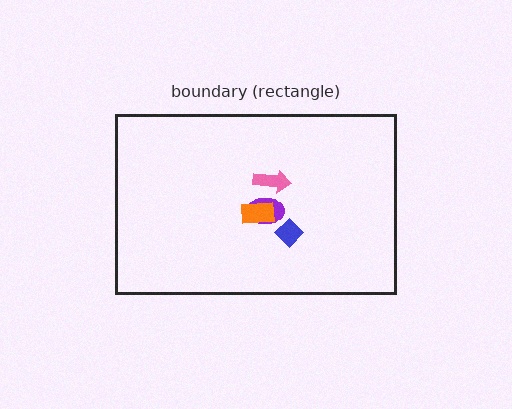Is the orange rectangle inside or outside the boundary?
Inside.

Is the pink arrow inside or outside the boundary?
Inside.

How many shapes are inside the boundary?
4 inside, 0 outside.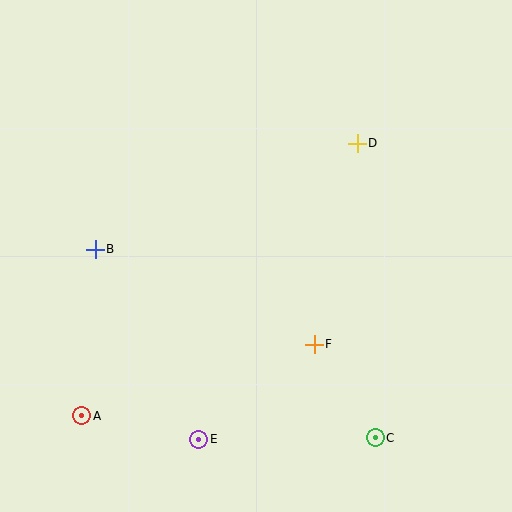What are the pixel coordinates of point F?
Point F is at (314, 344).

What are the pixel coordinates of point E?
Point E is at (199, 439).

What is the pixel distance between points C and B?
The distance between C and B is 338 pixels.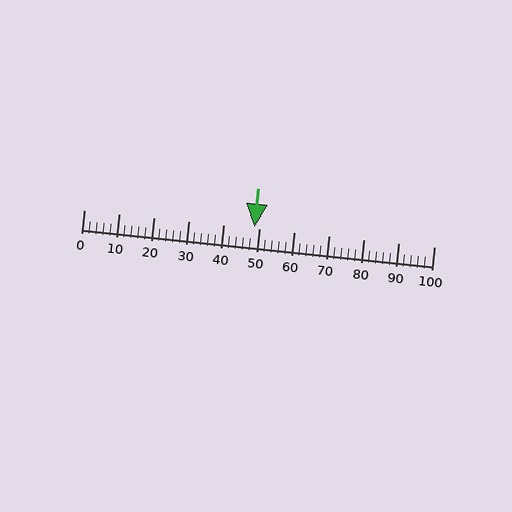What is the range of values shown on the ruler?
The ruler shows values from 0 to 100.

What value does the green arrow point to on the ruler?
The green arrow points to approximately 49.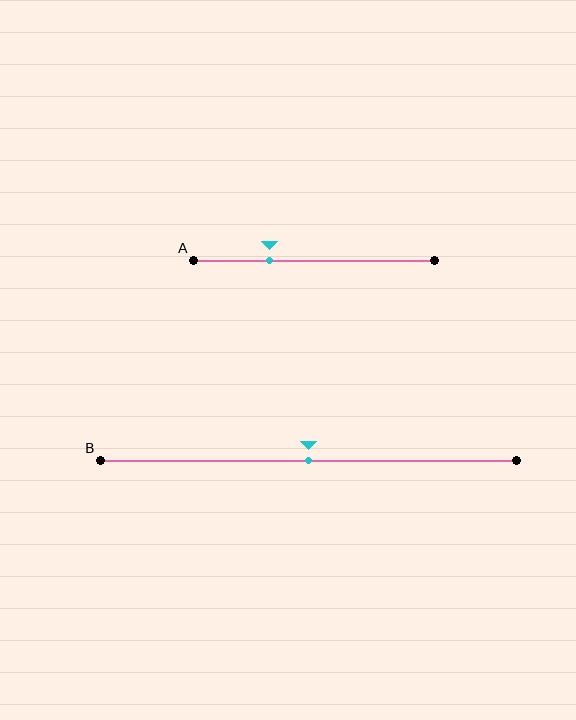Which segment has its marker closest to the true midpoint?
Segment B has its marker closest to the true midpoint.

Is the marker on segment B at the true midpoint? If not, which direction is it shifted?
Yes, the marker on segment B is at the true midpoint.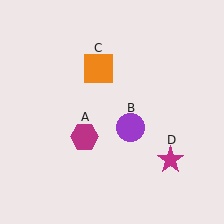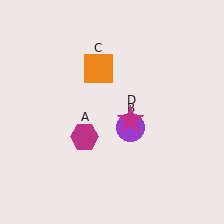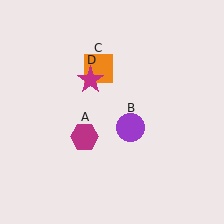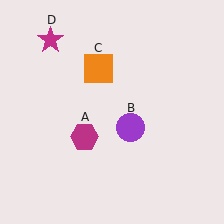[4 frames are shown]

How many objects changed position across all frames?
1 object changed position: magenta star (object D).